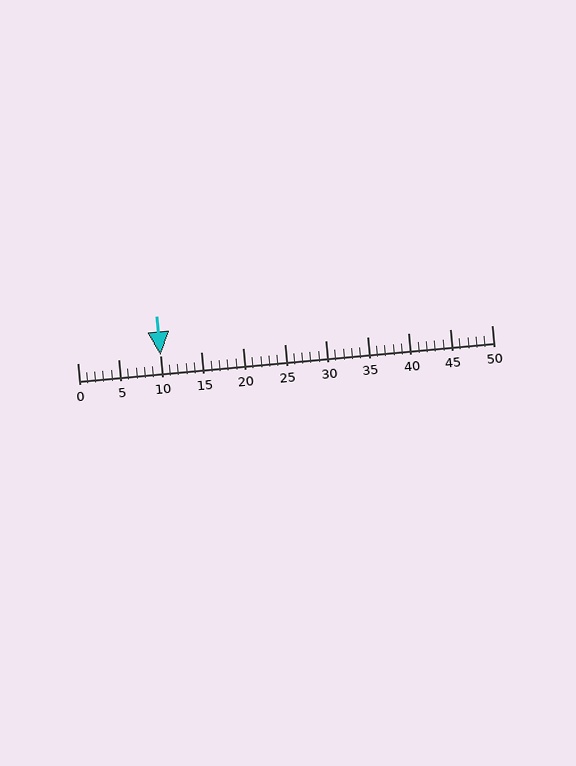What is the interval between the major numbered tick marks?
The major tick marks are spaced 5 units apart.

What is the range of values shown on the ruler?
The ruler shows values from 0 to 50.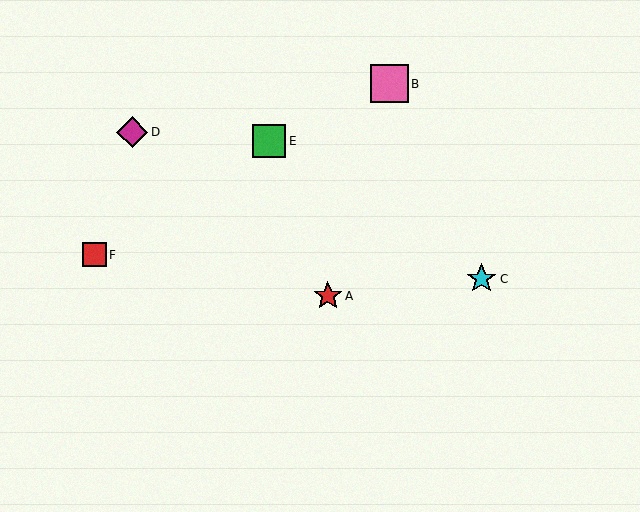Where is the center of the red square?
The center of the red square is at (94, 255).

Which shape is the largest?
The pink square (labeled B) is the largest.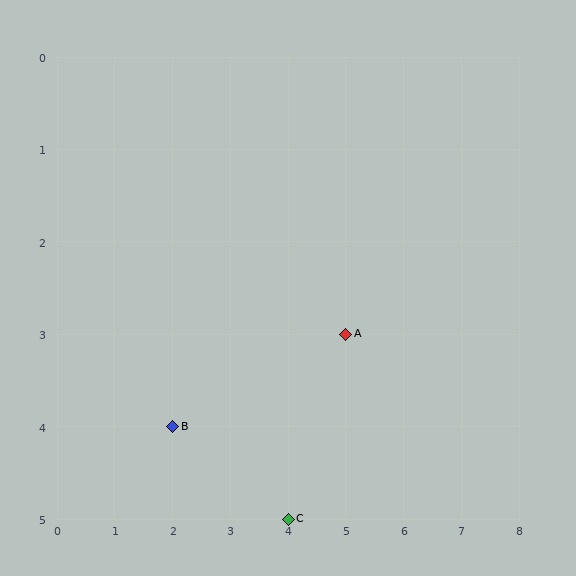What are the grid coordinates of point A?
Point A is at grid coordinates (5, 3).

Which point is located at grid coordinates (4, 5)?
Point C is at (4, 5).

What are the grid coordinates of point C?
Point C is at grid coordinates (4, 5).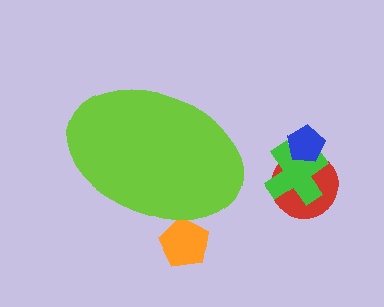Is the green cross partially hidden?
No, the green cross is fully visible.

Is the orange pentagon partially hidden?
Yes, the orange pentagon is partially hidden behind the lime ellipse.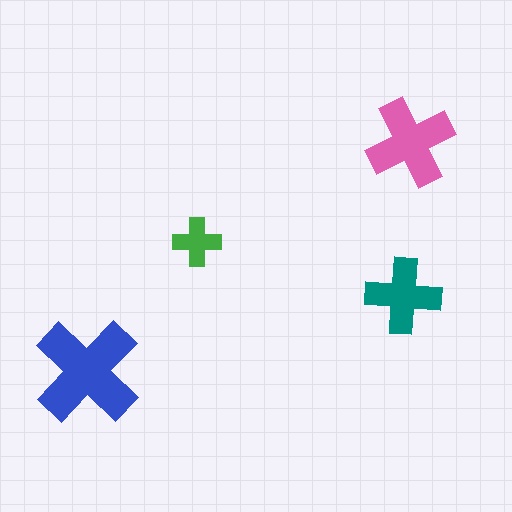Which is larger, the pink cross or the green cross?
The pink one.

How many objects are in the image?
There are 4 objects in the image.